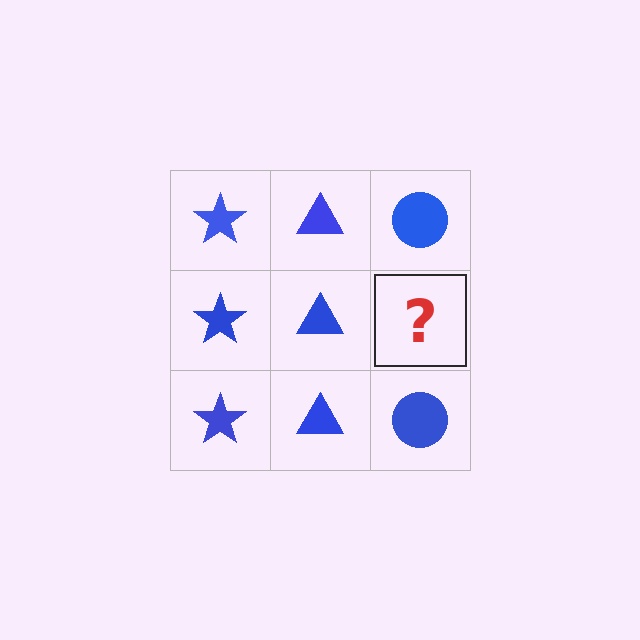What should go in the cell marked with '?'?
The missing cell should contain a blue circle.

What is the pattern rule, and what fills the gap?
The rule is that each column has a consistent shape. The gap should be filled with a blue circle.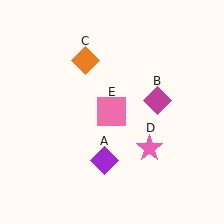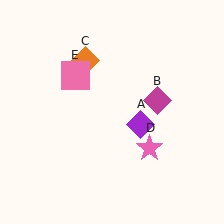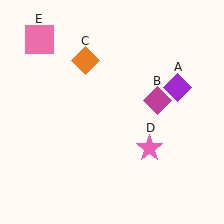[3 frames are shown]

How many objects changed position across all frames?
2 objects changed position: purple diamond (object A), pink square (object E).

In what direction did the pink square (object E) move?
The pink square (object E) moved up and to the left.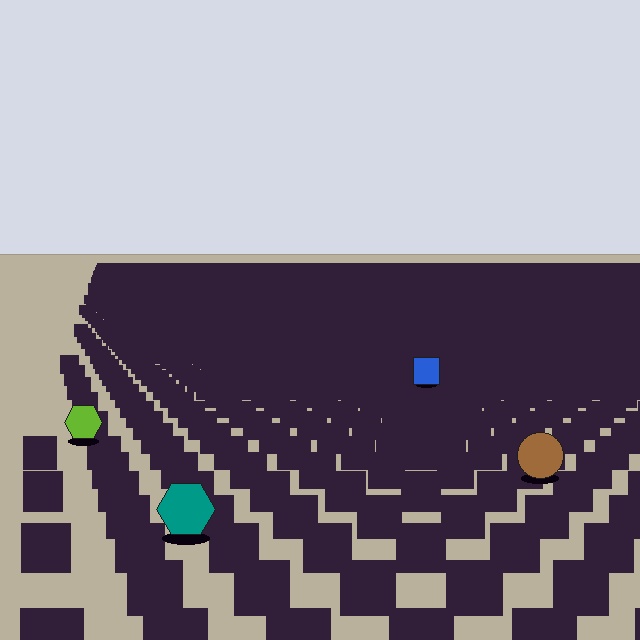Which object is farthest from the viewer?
The blue square is farthest from the viewer. It appears smaller and the ground texture around it is denser.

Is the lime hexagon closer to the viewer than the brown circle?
No. The brown circle is closer — you can tell from the texture gradient: the ground texture is coarser near it.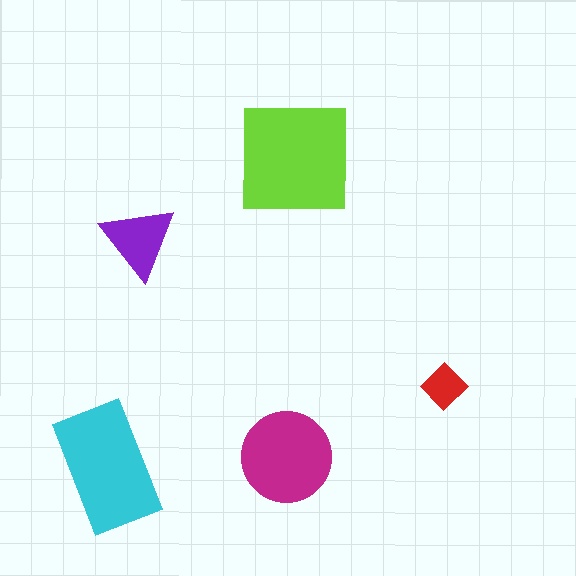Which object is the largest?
The lime square.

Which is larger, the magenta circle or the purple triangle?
The magenta circle.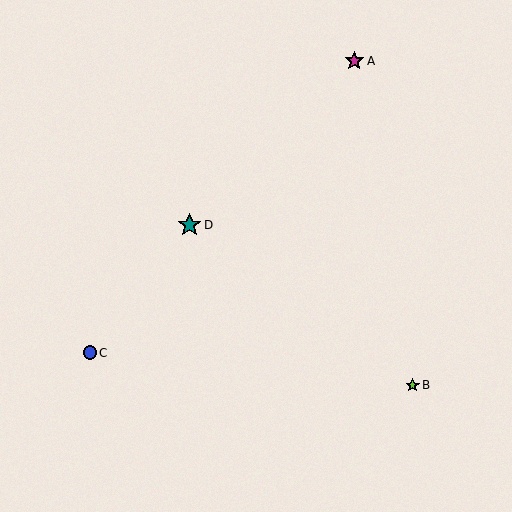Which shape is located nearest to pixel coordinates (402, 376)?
The lime star (labeled B) at (413, 385) is nearest to that location.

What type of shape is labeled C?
Shape C is a blue circle.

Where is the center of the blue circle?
The center of the blue circle is at (90, 353).